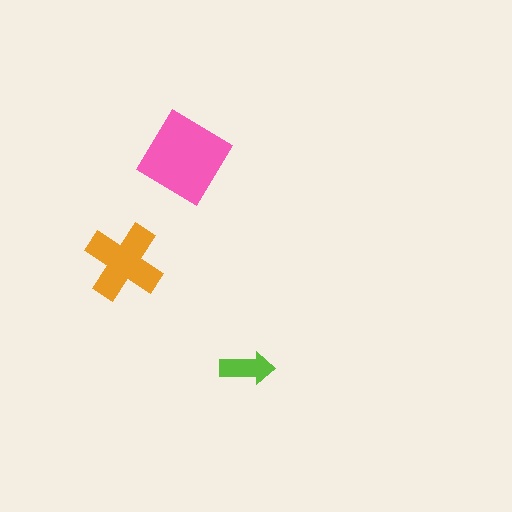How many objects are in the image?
There are 3 objects in the image.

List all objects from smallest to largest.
The lime arrow, the orange cross, the pink diamond.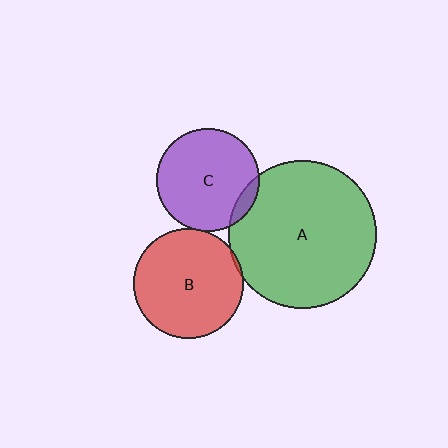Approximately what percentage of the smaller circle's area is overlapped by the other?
Approximately 5%.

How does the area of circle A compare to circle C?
Approximately 2.1 times.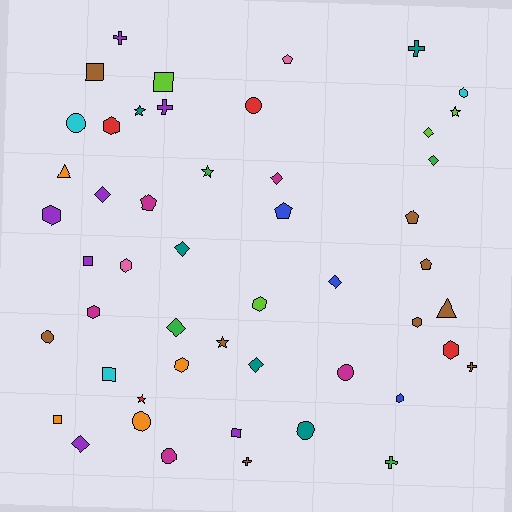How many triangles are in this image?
There are 2 triangles.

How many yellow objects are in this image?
There are no yellow objects.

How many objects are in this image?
There are 50 objects.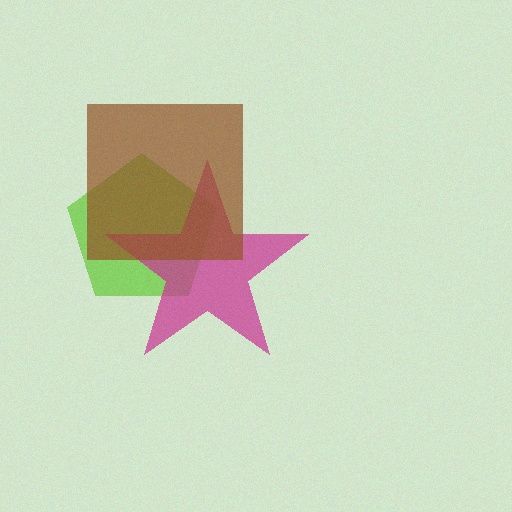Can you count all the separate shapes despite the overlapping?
Yes, there are 3 separate shapes.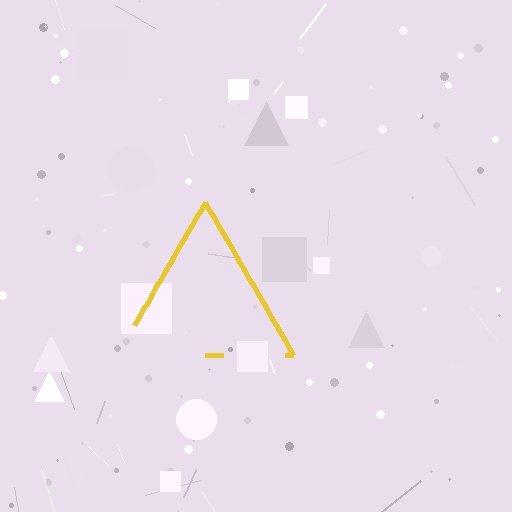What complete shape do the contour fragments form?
The contour fragments form a triangle.